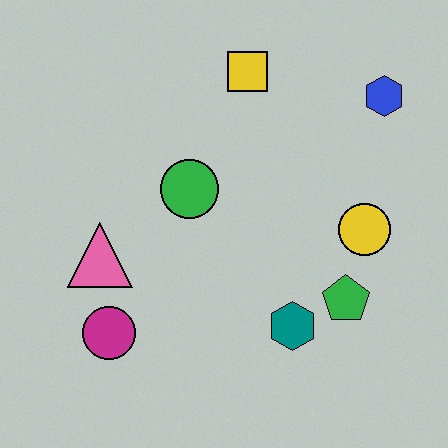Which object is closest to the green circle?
The pink triangle is closest to the green circle.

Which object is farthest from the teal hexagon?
The yellow square is farthest from the teal hexagon.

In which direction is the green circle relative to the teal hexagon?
The green circle is above the teal hexagon.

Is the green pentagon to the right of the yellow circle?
No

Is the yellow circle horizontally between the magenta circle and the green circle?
No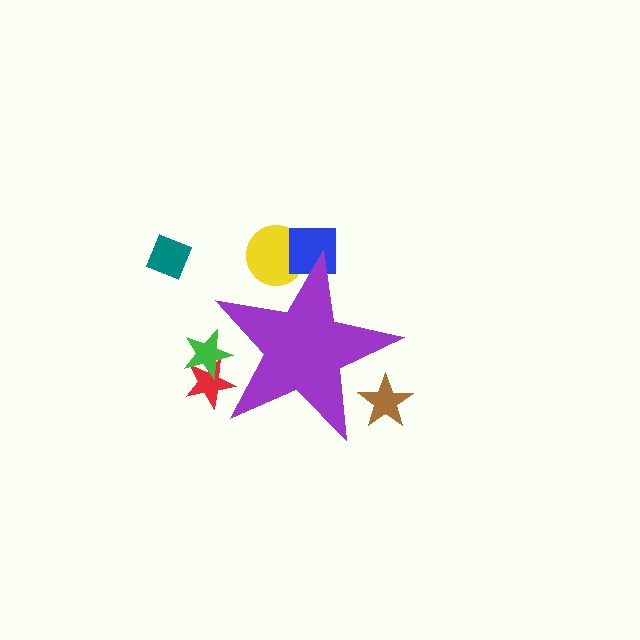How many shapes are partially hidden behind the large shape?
5 shapes are partially hidden.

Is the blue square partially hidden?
Yes, the blue square is partially hidden behind the purple star.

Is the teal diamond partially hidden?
No, the teal diamond is fully visible.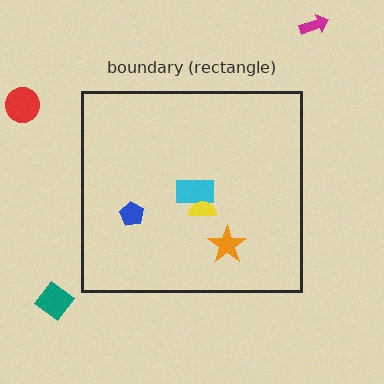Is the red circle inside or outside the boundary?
Outside.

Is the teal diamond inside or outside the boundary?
Outside.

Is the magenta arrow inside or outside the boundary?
Outside.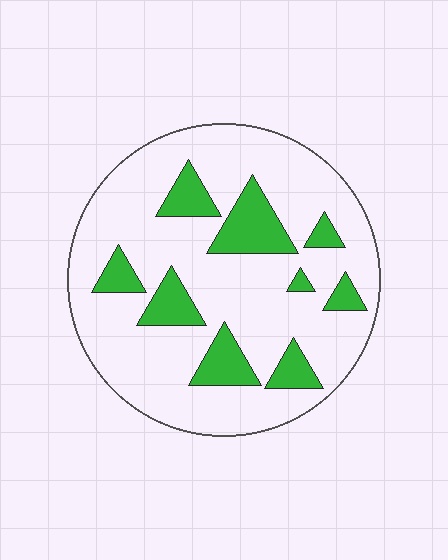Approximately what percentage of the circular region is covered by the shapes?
Approximately 20%.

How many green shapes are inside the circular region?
9.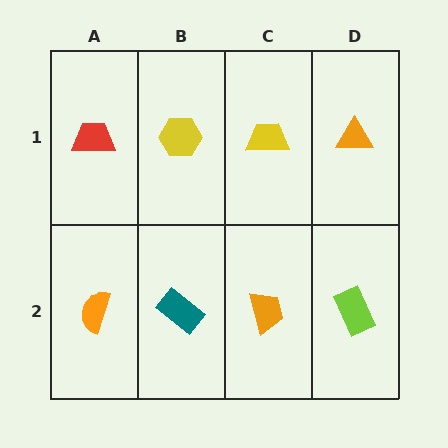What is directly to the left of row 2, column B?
An orange semicircle.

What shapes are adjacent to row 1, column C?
An orange trapezoid (row 2, column C), a yellow hexagon (row 1, column B), an orange triangle (row 1, column D).